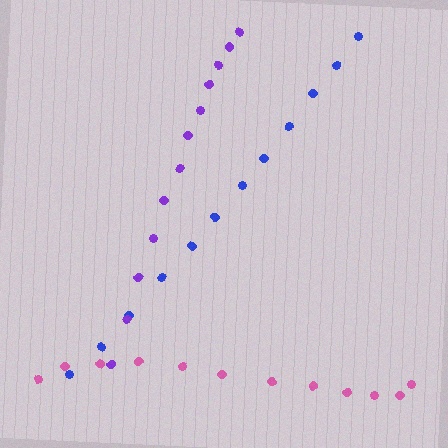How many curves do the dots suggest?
There are 3 distinct paths.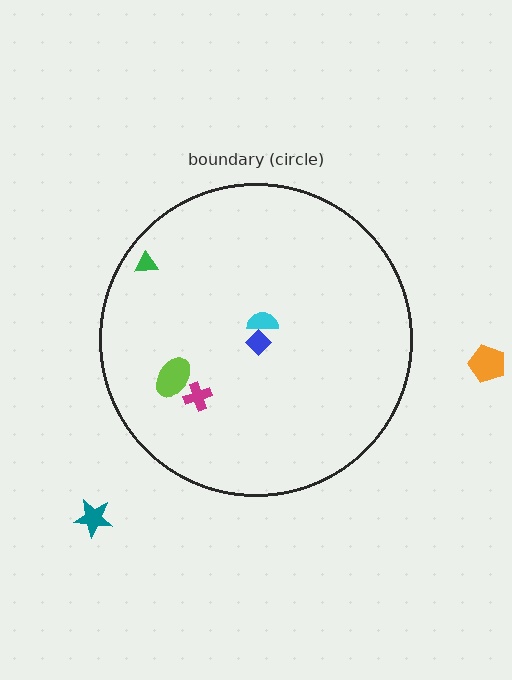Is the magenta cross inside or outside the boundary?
Inside.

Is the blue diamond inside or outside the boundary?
Inside.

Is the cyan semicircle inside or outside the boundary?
Inside.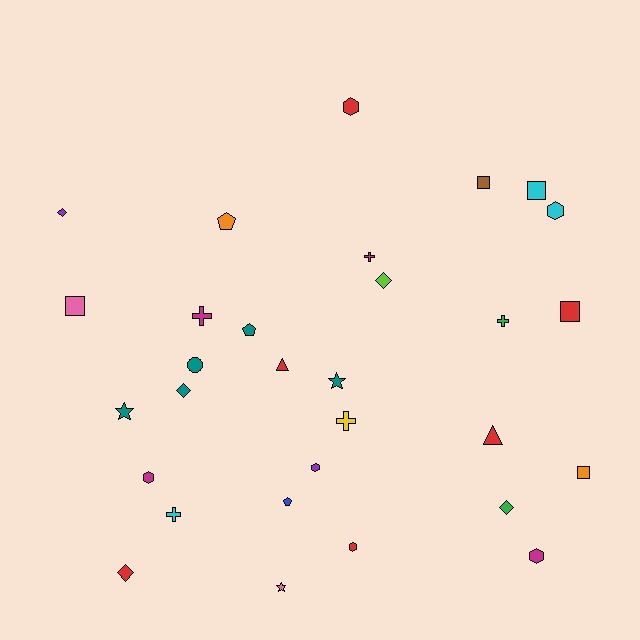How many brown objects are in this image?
There is 1 brown object.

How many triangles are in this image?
There are 2 triangles.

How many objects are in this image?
There are 30 objects.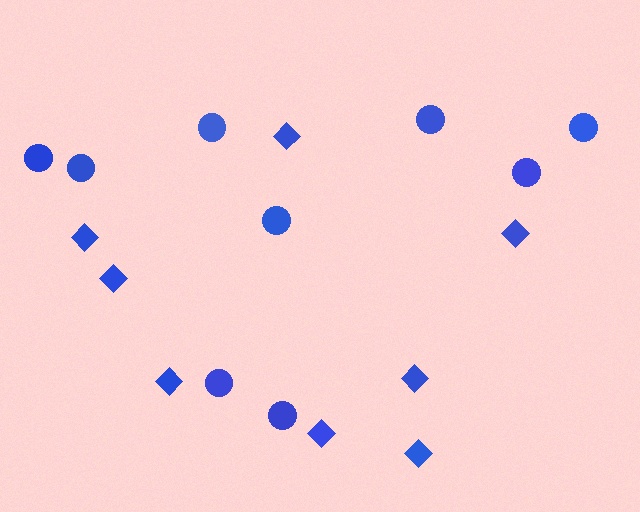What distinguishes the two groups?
There are 2 groups: one group of diamonds (8) and one group of circles (9).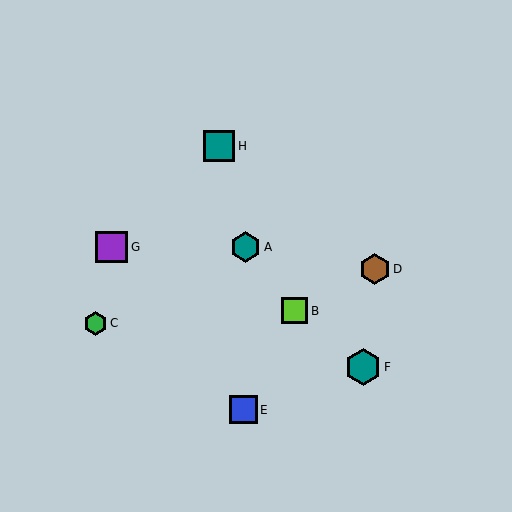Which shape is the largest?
The teal hexagon (labeled F) is the largest.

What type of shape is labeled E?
Shape E is a blue square.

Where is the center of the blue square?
The center of the blue square is at (243, 410).